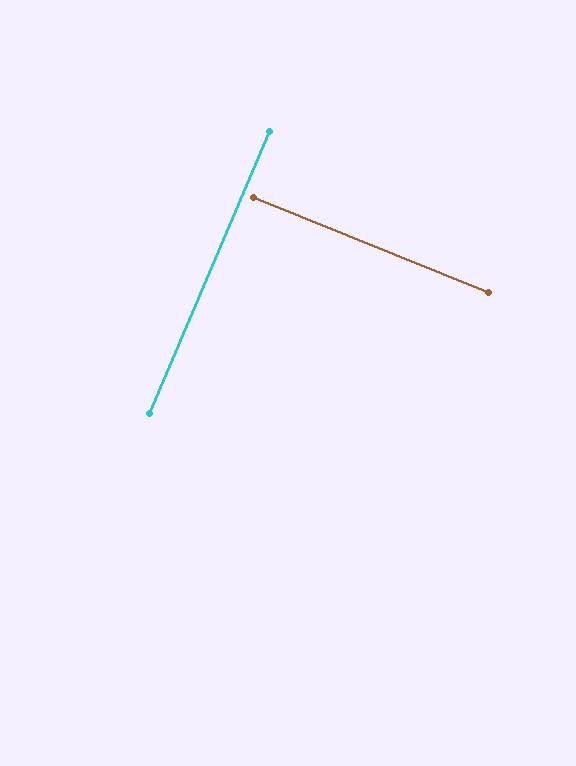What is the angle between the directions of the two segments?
Approximately 89 degrees.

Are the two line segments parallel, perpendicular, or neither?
Perpendicular — they meet at approximately 89°.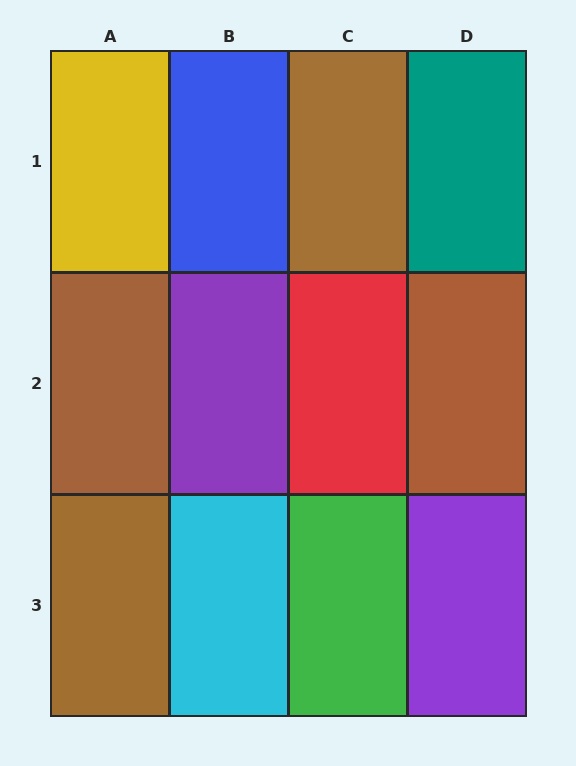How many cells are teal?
1 cell is teal.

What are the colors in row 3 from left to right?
Brown, cyan, green, purple.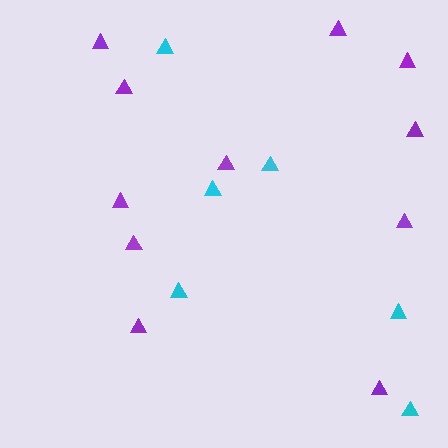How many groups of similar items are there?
There are 2 groups: one group of cyan triangles (6) and one group of purple triangles (11).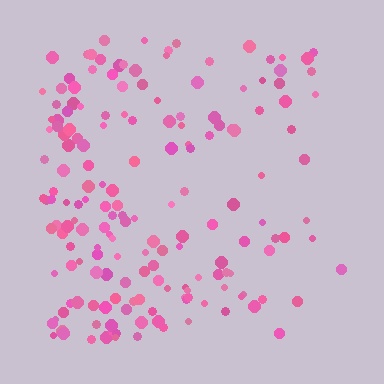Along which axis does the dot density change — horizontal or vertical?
Horizontal.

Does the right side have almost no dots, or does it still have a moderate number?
Still a moderate number, just noticeably fewer than the left.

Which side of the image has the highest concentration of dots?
The left.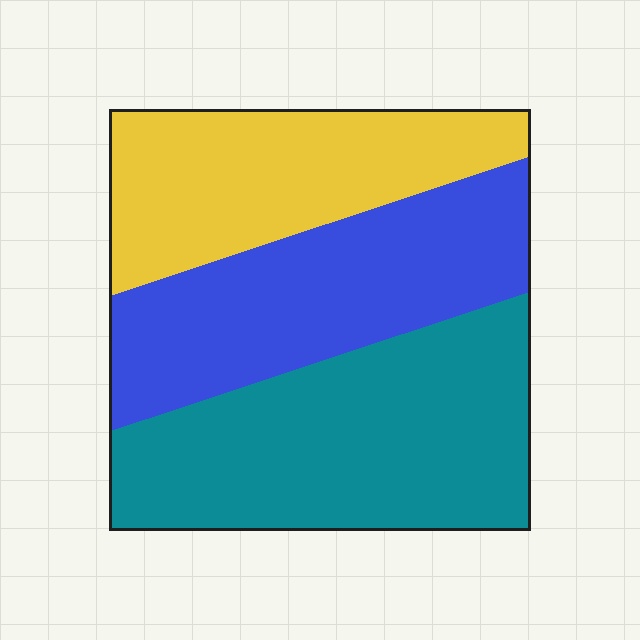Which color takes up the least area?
Yellow, at roughly 30%.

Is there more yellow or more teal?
Teal.